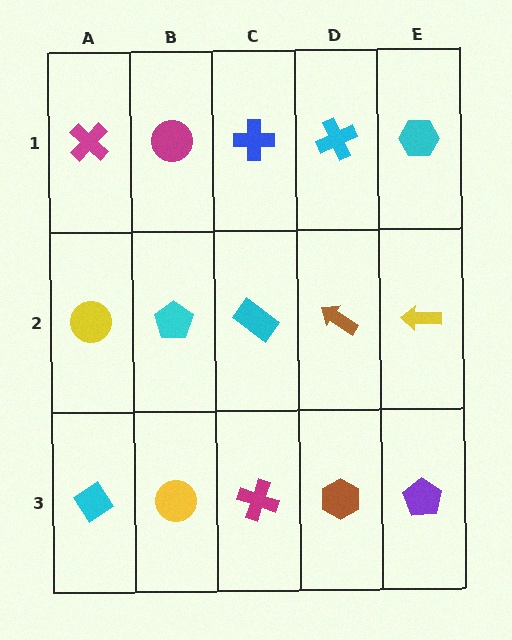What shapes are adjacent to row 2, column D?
A cyan cross (row 1, column D), a brown hexagon (row 3, column D), a cyan rectangle (row 2, column C), a yellow arrow (row 2, column E).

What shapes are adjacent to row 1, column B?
A cyan pentagon (row 2, column B), a magenta cross (row 1, column A), a blue cross (row 1, column C).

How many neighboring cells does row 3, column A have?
2.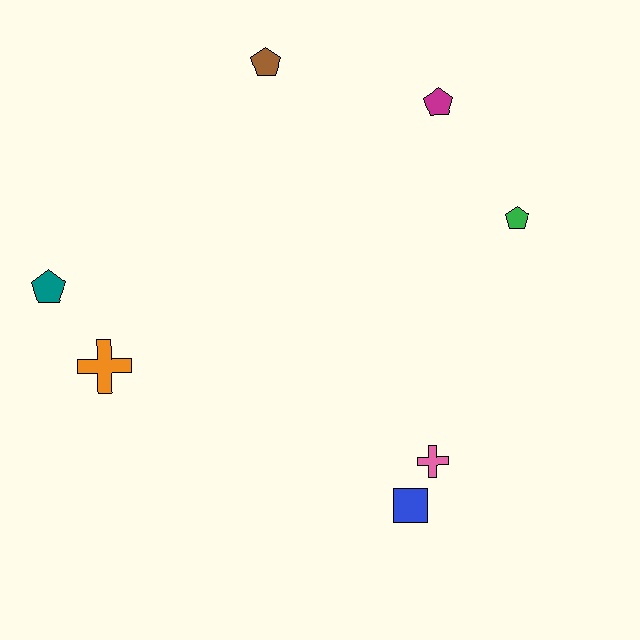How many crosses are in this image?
There are 2 crosses.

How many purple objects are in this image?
There are no purple objects.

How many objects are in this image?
There are 7 objects.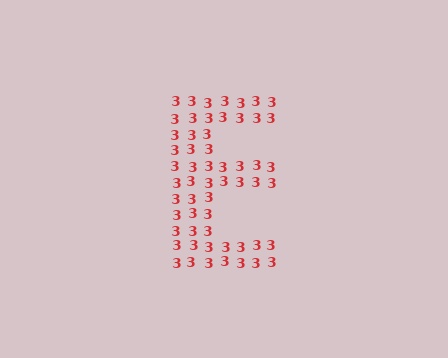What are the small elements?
The small elements are digit 3's.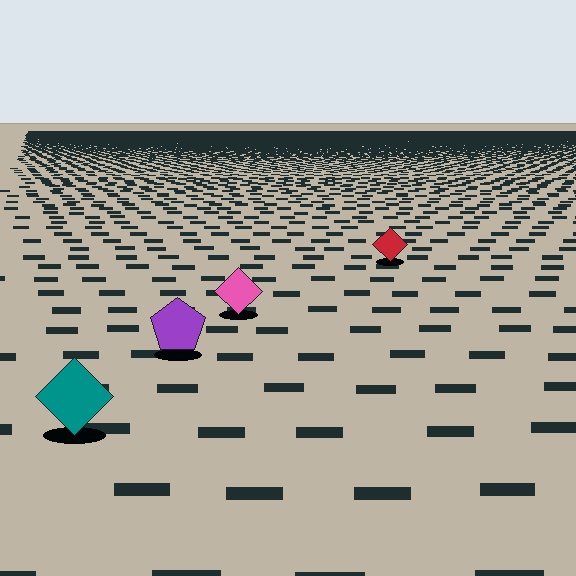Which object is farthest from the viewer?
The red diamond is farthest from the viewer. It appears smaller and the ground texture around it is denser.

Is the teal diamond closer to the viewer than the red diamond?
Yes. The teal diamond is closer — you can tell from the texture gradient: the ground texture is coarser near it.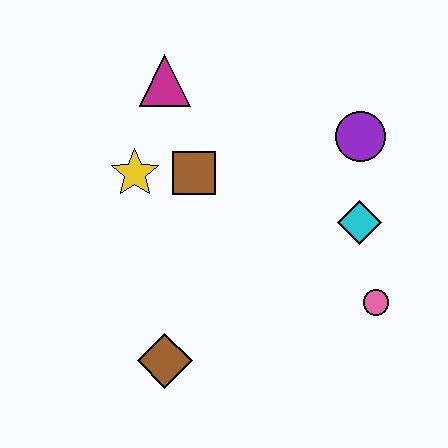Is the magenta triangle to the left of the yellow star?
No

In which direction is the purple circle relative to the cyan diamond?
The purple circle is above the cyan diamond.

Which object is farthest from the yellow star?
The pink circle is farthest from the yellow star.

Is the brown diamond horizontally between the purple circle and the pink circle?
No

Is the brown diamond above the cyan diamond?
No